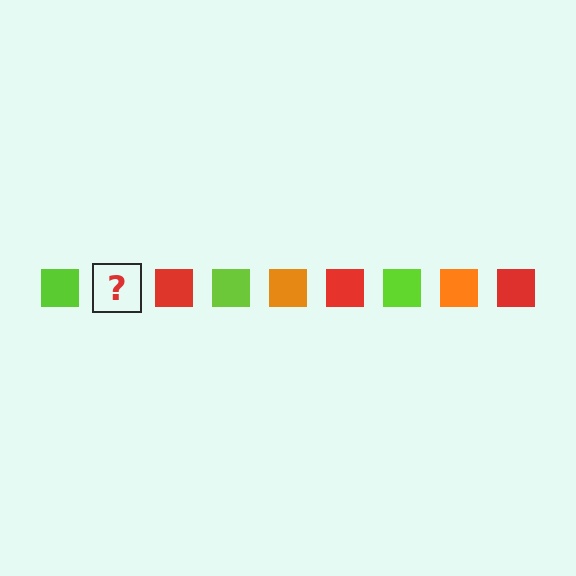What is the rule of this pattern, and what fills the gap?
The rule is that the pattern cycles through lime, orange, red squares. The gap should be filled with an orange square.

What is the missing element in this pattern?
The missing element is an orange square.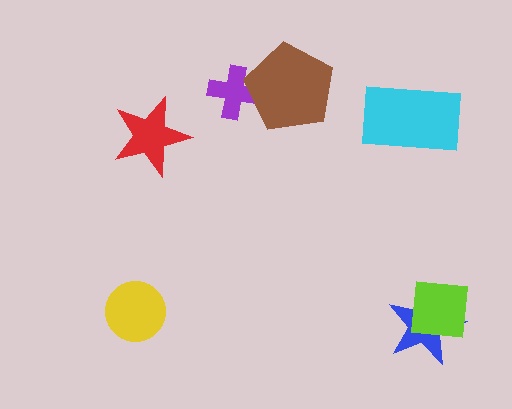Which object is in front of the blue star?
The lime square is in front of the blue star.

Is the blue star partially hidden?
Yes, it is partially covered by another shape.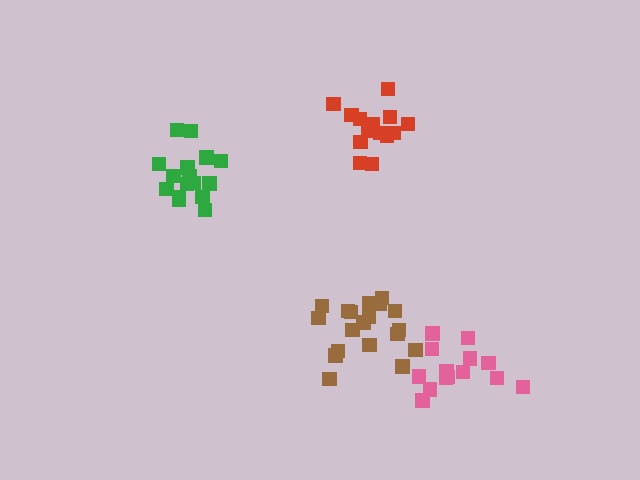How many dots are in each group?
Group 1: 19 dots, Group 2: 14 dots, Group 3: 16 dots, Group 4: 15 dots (64 total).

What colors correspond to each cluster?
The clusters are colored: brown, pink, green, red.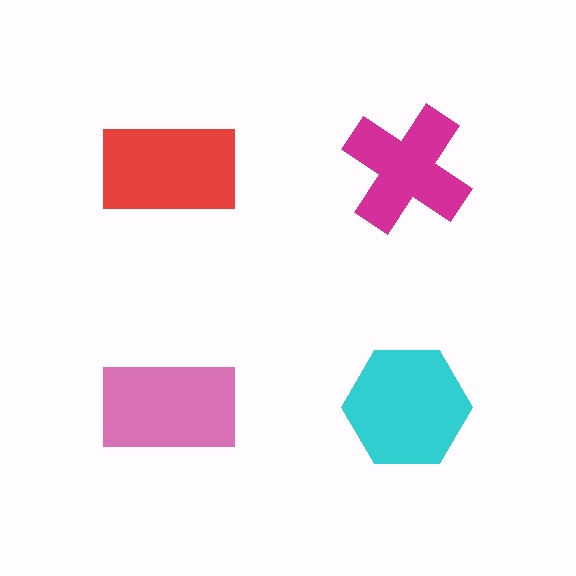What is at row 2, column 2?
A cyan hexagon.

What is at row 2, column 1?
A pink rectangle.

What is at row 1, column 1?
A red rectangle.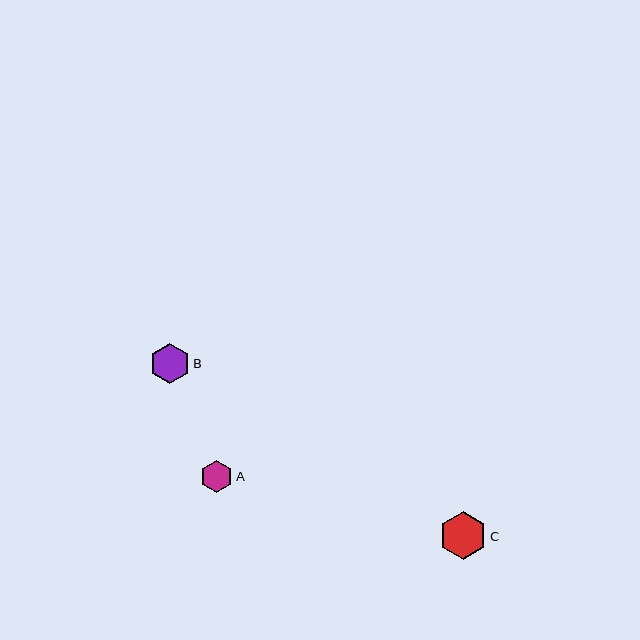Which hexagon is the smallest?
Hexagon A is the smallest with a size of approximately 33 pixels.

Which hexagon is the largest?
Hexagon C is the largest with a size of approximately 48 pixels.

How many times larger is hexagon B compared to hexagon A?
Hexagon B is approximately 1.2 times the size of hexagon A.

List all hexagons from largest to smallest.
From largest to smallest: C, B, A.